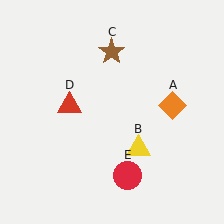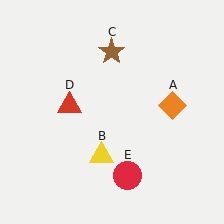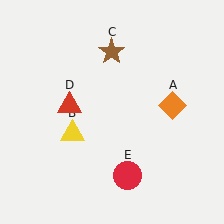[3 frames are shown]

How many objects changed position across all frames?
1 object changed position: yellow triangle (object B).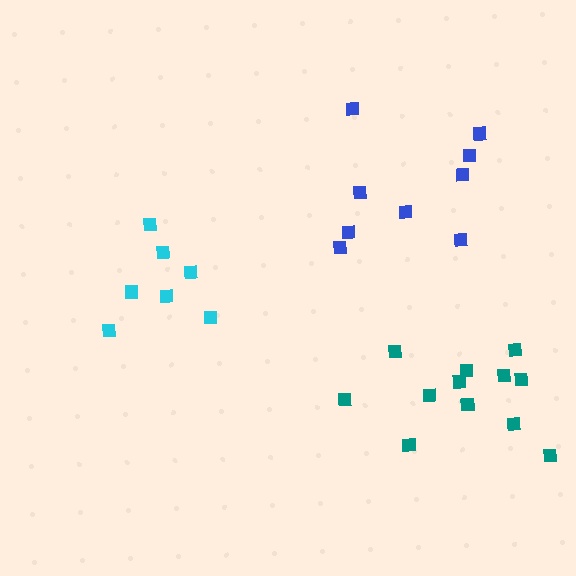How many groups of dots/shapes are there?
There are 3 groups.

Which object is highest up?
The blue cluster is topmost.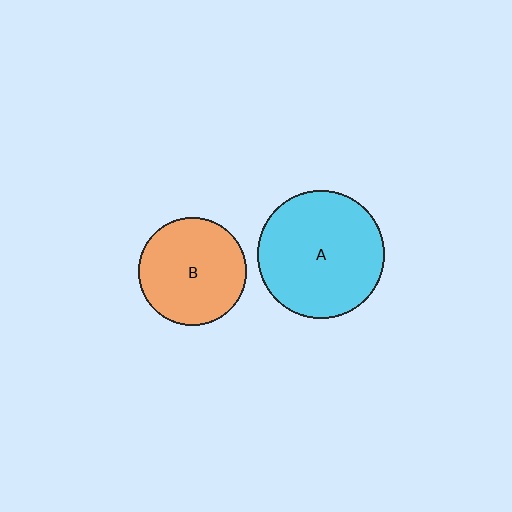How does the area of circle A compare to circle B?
Approximately 1.4 times.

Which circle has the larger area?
Circle A (cyan).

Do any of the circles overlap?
No, none of the circles overlap.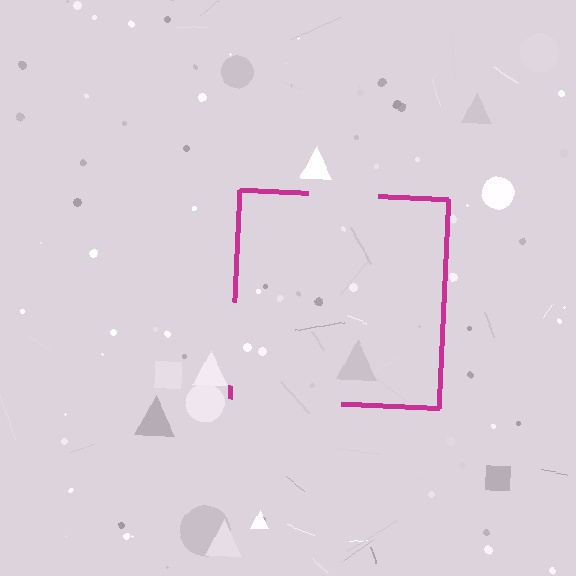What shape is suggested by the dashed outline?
The dashed outline suggests a square.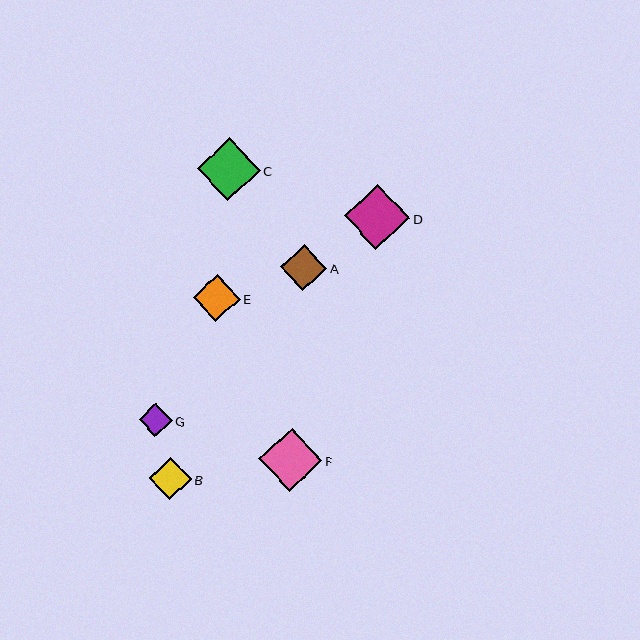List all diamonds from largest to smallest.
From largest to smallest: D, C, F, E, A, B, G.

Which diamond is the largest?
Diamond D is the largest with a size of approximately 66 pixels.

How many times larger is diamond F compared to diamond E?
Diamond F is approximately 1.3 times the size of diamond E.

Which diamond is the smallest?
Diamond G is the smallest with a size of approximately 33 pixels.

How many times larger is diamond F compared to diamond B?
Diamond F is approximately 1.5 times the size of diamond B.